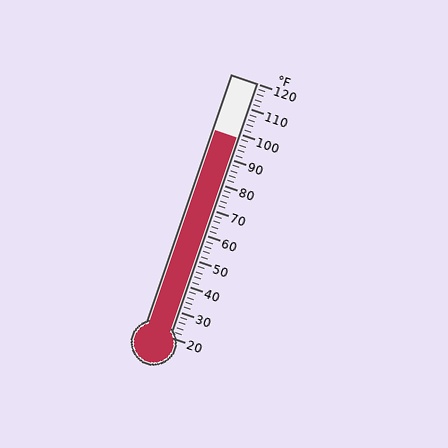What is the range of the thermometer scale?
The thermometer scale ranges from 20°F to 120°F.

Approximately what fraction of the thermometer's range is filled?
The thermometer is filled to approximately 80% of its range.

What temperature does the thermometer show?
The thermometer shows approximately 98°F.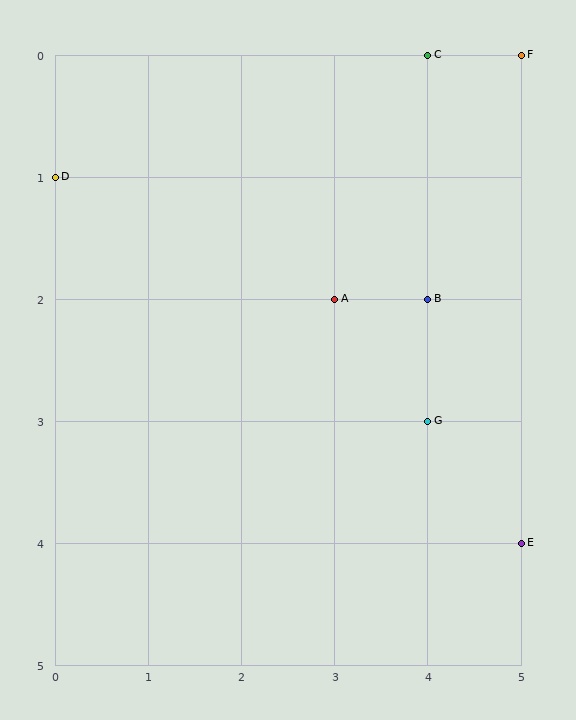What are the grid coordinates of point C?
Point C is at grid coordinates (4, 0).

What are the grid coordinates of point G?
Point G is at grid coordinates (4, 3).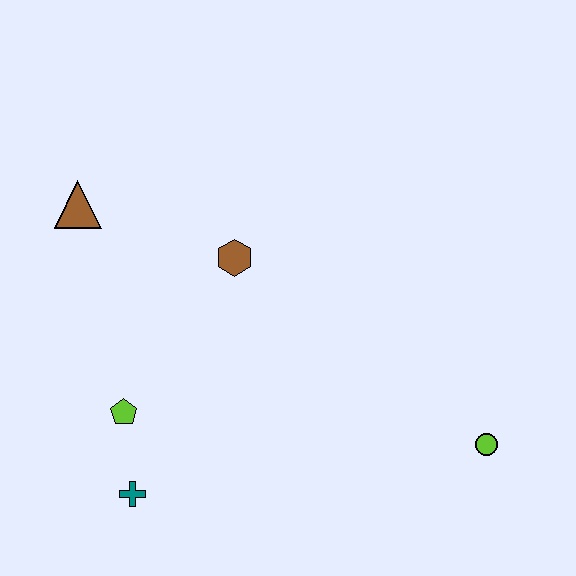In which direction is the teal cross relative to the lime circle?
The teal cross is to the left of the lime circle.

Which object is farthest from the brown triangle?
The lime circle is farthest from the brown triangle.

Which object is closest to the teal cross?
The lime pentagon is closest to the teal cross.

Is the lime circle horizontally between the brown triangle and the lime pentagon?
No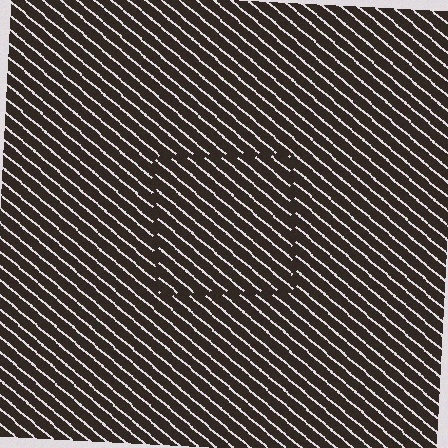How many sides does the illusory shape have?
4 sides — the line-ends trace a square.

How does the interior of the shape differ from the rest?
The interior of the shape contains the same grating, shifted by half a period — the contour is defined by the phase discontinuity where line-ends from the inner and outer gratings abut.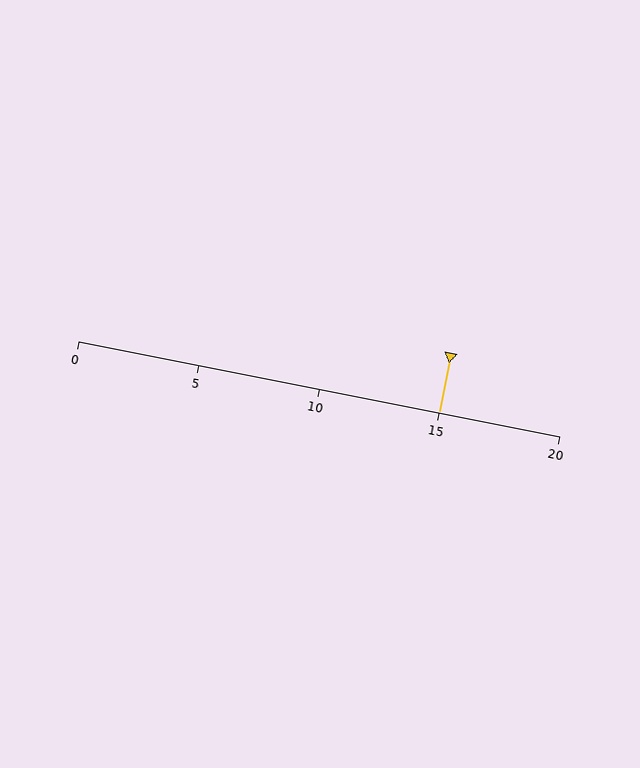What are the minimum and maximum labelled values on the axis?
The axis runs from 0 to 20.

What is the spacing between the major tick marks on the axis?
The major ticks are spaced 5 apart.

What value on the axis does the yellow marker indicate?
The marker indicates approximately 15.